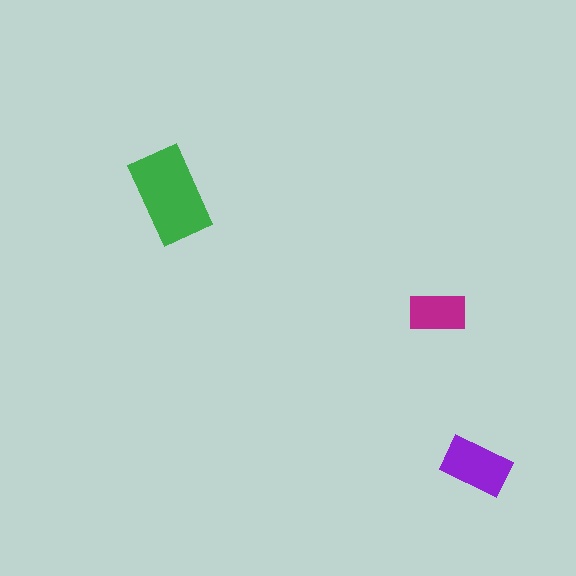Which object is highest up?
The green rectangle is topmost.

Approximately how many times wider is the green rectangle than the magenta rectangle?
About 1.5 times wider.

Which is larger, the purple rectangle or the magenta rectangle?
The purple one.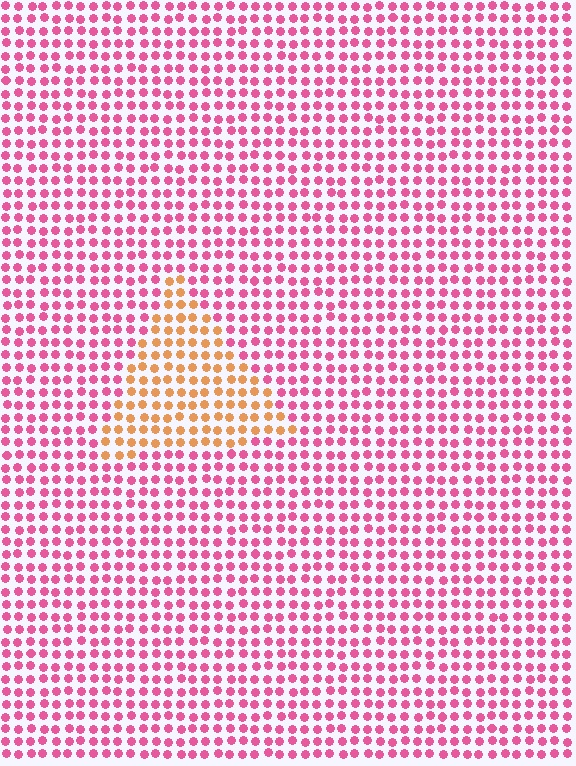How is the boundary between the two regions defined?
The boundary is defined purely by a slight shift in hue (about 55 degrees). Spacing, size, and orientation are identical on both sides.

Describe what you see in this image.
The image is filled with small pink elements in a uniform arrangement. A triangle-shaped region is visible where the elements are tinted to a slightly different hue, forming a subtle color boundary.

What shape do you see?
I see a triangle.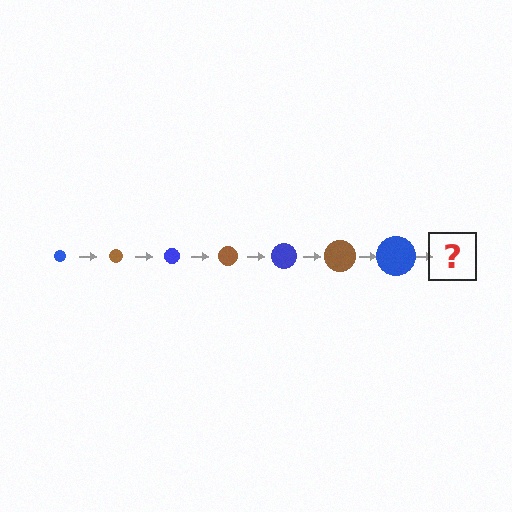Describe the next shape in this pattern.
It should be a brown circle, larger than the previous one.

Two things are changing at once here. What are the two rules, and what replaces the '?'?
The two rules are that the circle grows larger each step and the color cycles through blue and brown. The '?' should be a brown circle, larger than the previous one.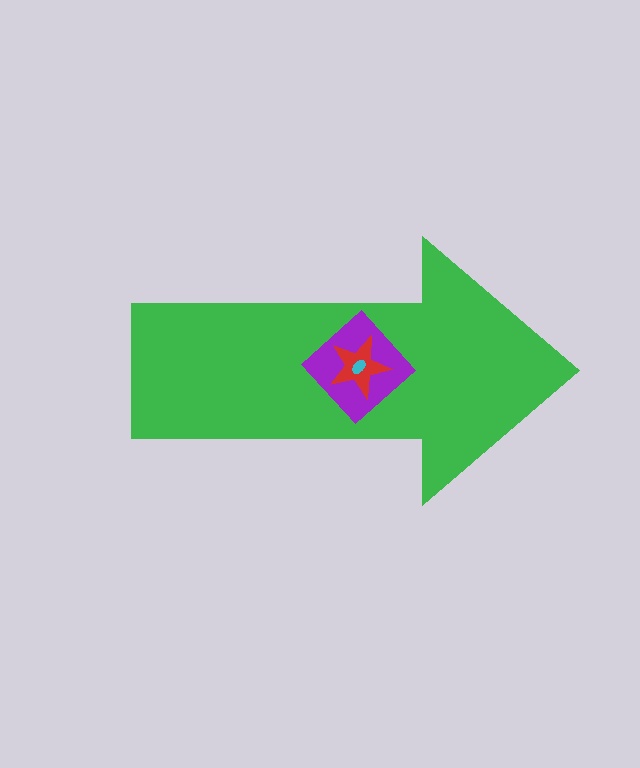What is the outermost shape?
The green arrow.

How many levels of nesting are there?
4.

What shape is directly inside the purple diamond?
The red star.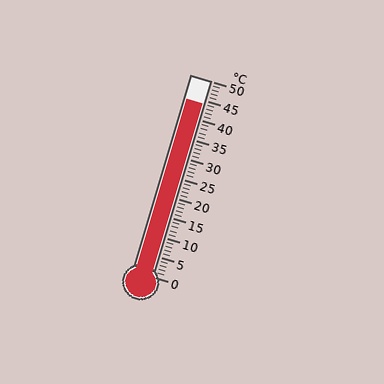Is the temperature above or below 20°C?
The temperature is above 20°C.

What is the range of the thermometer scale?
The thermometer scale ranges from 0°C to 50°C.